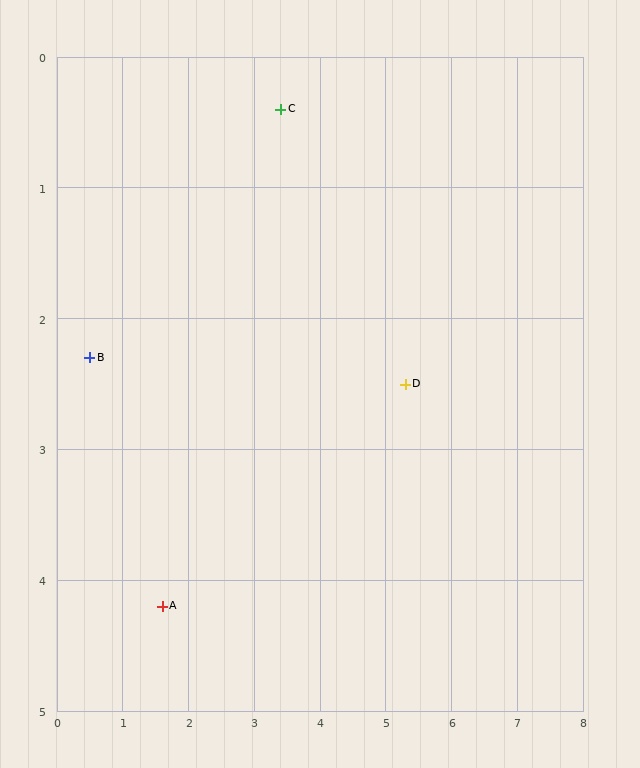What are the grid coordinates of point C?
Point C is at approximately (3.4, 0.4).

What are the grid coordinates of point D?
Point D is at approximately (5.3, 2.5).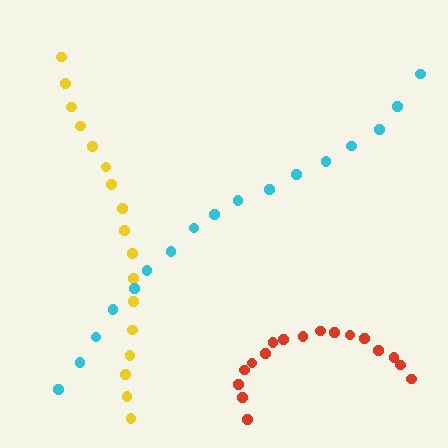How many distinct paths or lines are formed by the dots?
There are 3 distinct paths.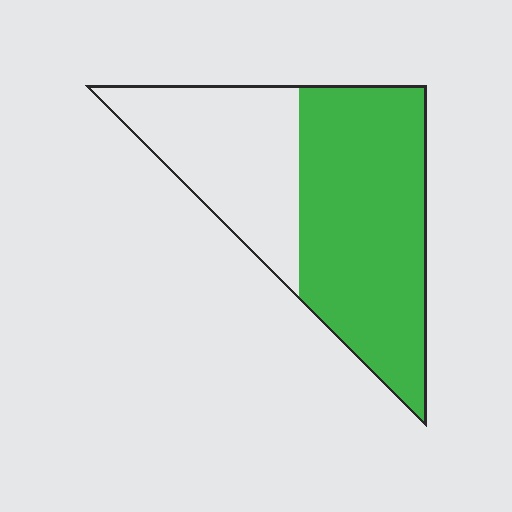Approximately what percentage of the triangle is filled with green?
Approximately 60%.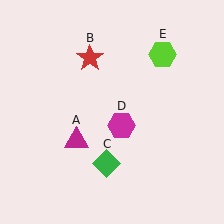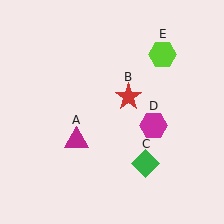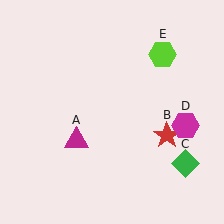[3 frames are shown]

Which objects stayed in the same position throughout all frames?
Magenta triangle (object A) and lime hexagon (object E) remained stationary.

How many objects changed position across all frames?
3 objects changed position: red star (object B), green diamond (object C), magenta hexagon (object D).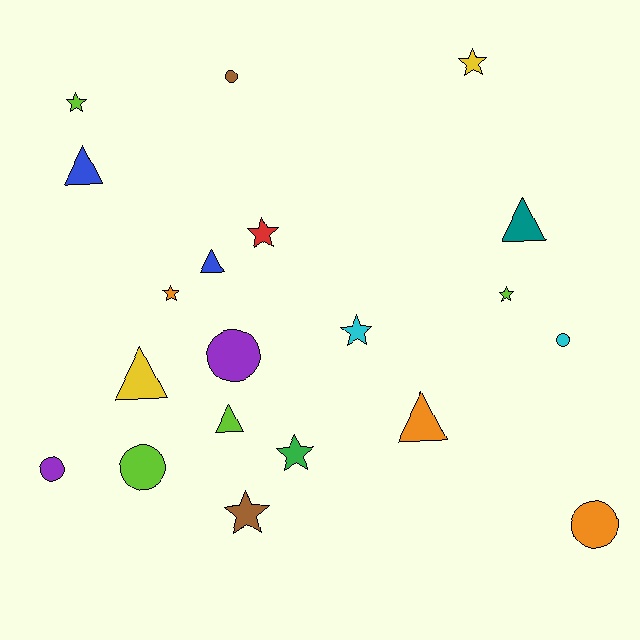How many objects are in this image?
There are 20 objects.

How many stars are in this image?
There are 8 stars.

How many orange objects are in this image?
There are 3 orange objects.